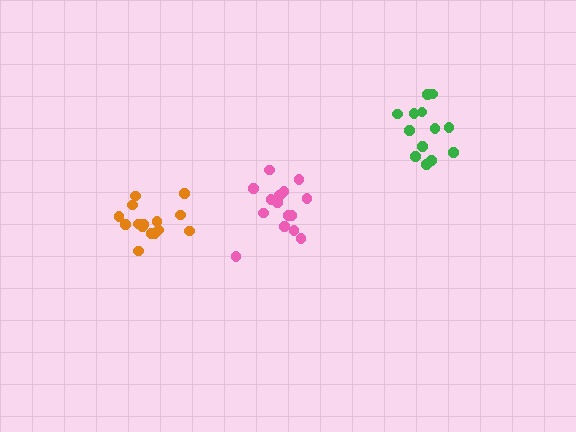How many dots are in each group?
Group 1: 13 dots, Group 2: 15 dots, Group 3: 15 dots (43 total).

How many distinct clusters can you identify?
There are 3 distinct clusters.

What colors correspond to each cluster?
The clusters are colored: green, orange, pink.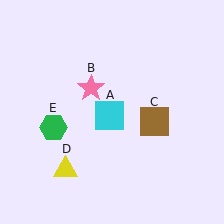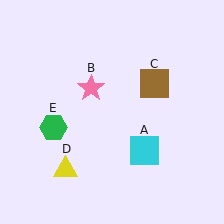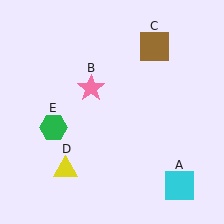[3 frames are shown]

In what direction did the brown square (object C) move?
The brown square (object C) moved up.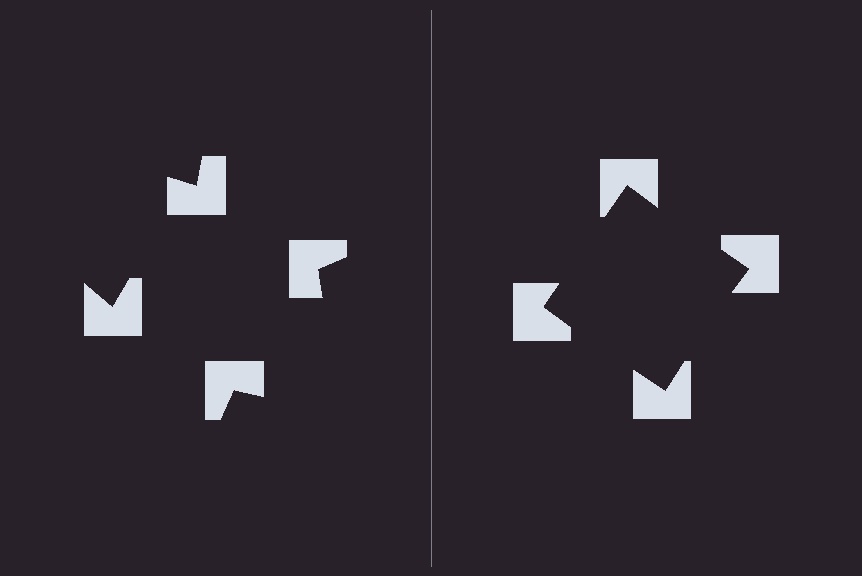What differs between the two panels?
The notched squares are positioned identically on both sides; only the wedge orientations differ. On the right they align to a square; on the left they are misaligned.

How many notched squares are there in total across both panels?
8 — 4 on each side.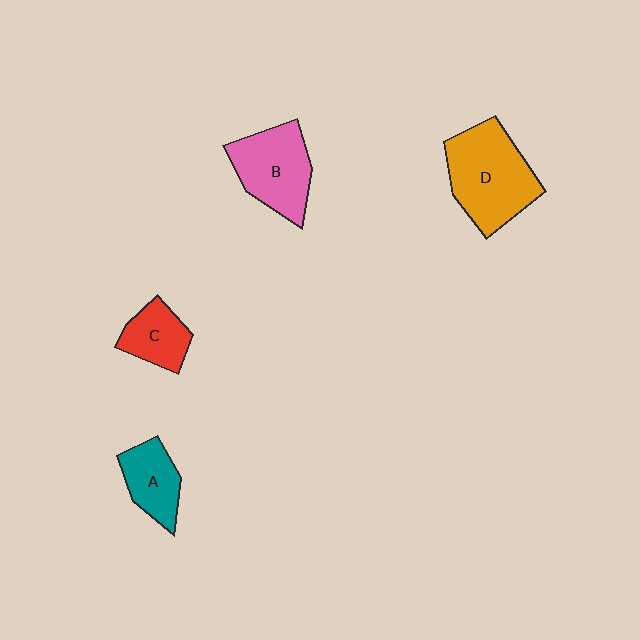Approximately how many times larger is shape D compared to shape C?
Approximately 2.1 times.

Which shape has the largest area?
Shape D (orange).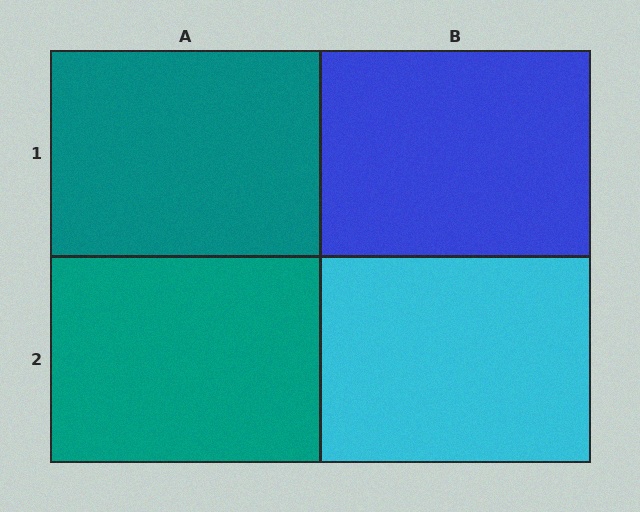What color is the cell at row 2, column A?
Teal.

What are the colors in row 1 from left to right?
Teal, blue.